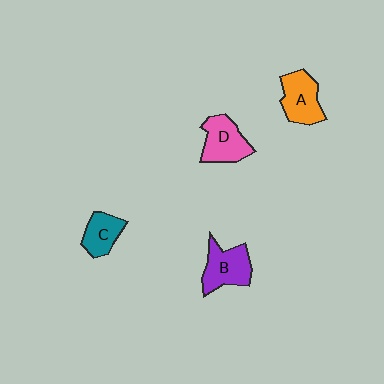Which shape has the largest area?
Shape B (purple).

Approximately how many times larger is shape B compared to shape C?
Approximately 1.4 times.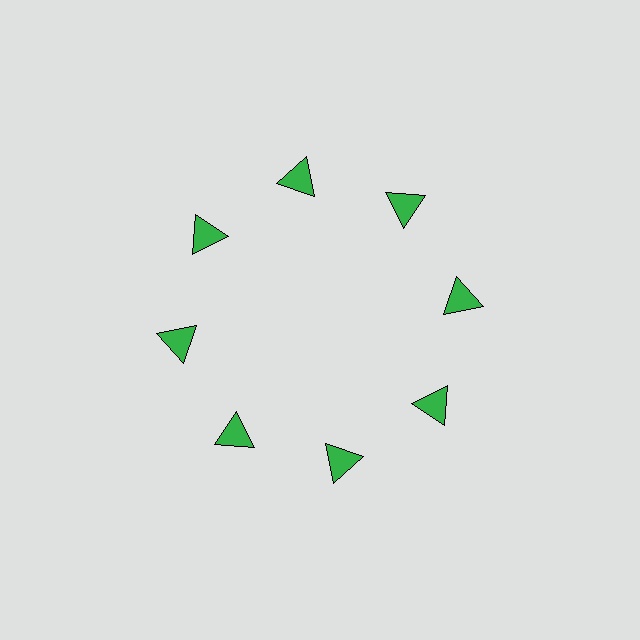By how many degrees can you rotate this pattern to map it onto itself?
The pattern maps onto itself every 45 degrees of rotation.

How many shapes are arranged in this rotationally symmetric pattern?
There are 8 shapes, arranged in 8 groups of 1.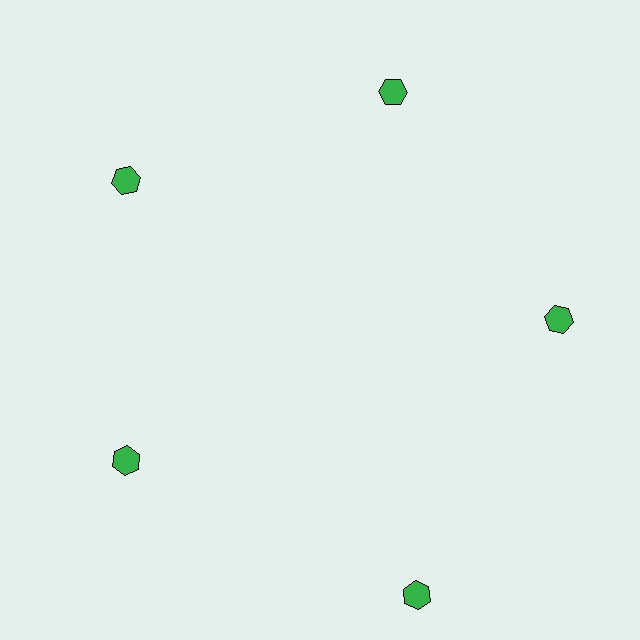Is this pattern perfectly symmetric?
No. The 5 green hexagons are arranged in a ring, but one element near the 5 o'clock position is pushed outward from the center, breaking the 5-fold rotational symmetry.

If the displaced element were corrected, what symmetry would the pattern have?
It would have 5-fold rotational symmetry — the pattern would map onto itself every 72 degrees.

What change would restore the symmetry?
The symmetry would be restored by moving it inward, back onto the ring so that all 5 hexagons sit at equal angles and equal distance from the center.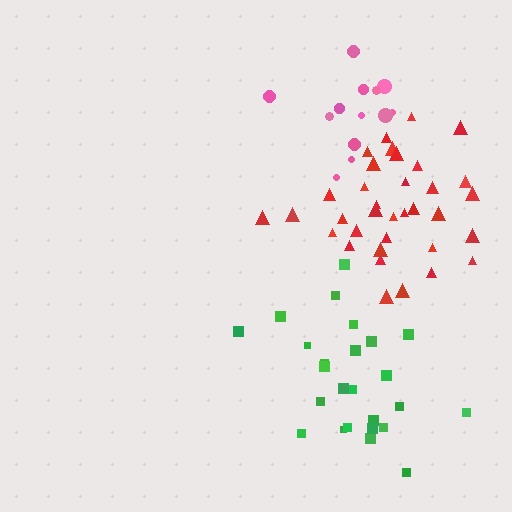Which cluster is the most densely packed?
Pink.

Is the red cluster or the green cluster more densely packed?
Green.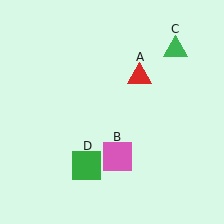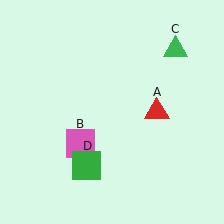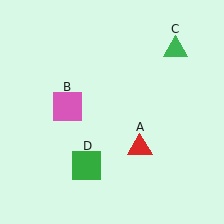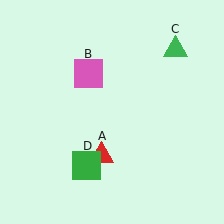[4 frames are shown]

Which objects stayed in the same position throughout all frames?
Green triangle (object C) and green square (object D) remained stationary.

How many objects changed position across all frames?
2 objects changed position: red triangle (object A), pink square (object B).